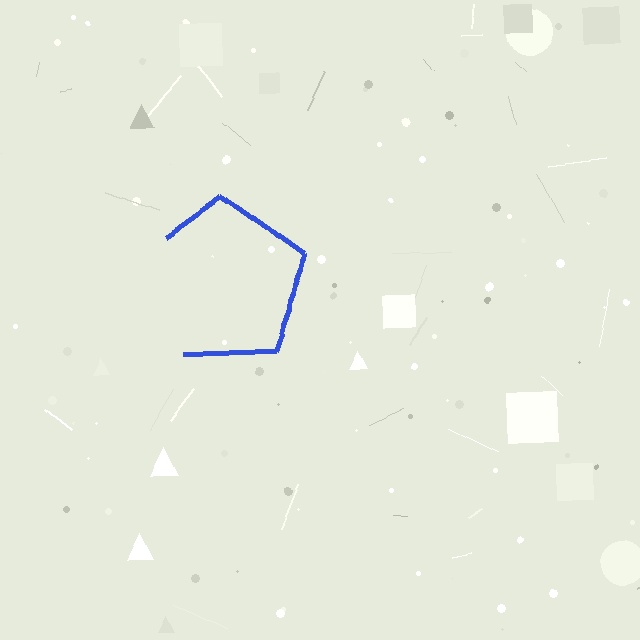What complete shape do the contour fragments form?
The contour fragments form a pentagon.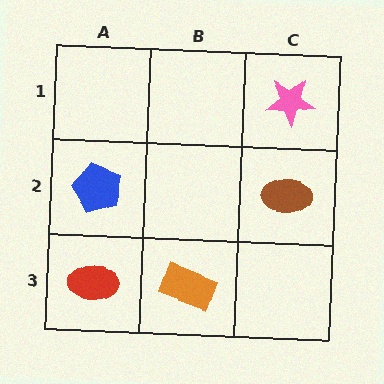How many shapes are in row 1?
1 shape.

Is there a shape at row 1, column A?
No, that cell is empty.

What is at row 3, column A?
A red ellipse.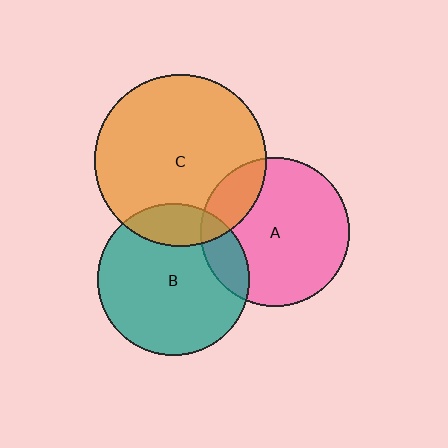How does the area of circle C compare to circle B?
Approximately 1.3 times.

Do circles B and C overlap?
Yes.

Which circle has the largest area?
Circle C (orange).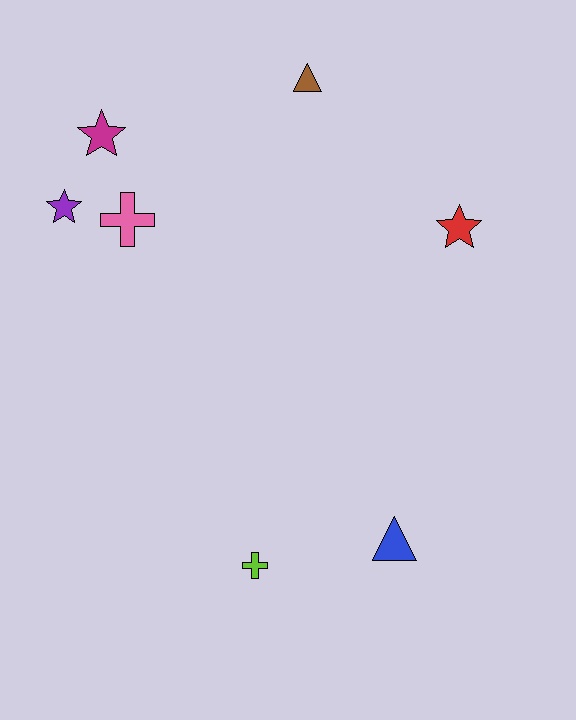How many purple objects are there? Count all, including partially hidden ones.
There is 1 purple object.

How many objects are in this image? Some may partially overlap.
There are 7 objects.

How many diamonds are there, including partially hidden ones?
There are no diamonds.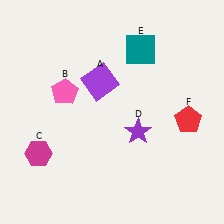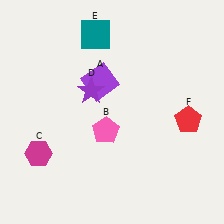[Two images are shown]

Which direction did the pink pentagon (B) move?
The pink pentagon (B) moved right.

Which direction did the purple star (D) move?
The purple star (D) moved left.